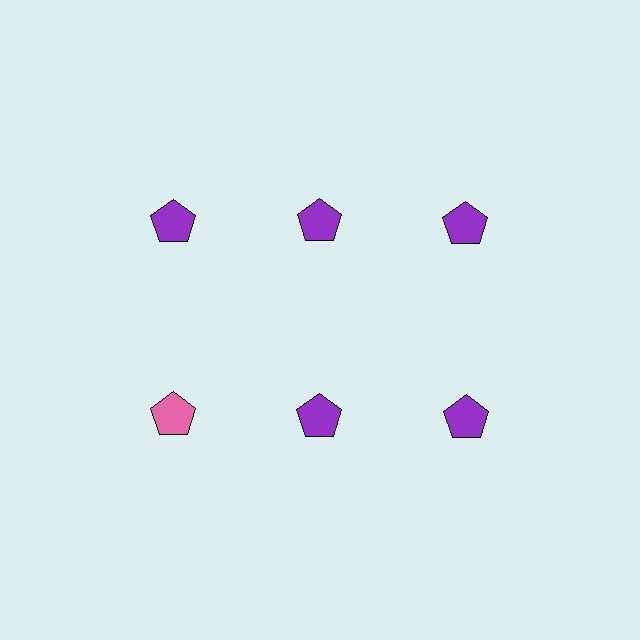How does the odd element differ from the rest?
It has a different color: pink instead of purple.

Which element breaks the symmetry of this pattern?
The pink pentagon in the second row, leftmost column breaks the symmetry. All other shapes are purple pentagons.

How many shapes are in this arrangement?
There are 6 shapes arranged in a grid pattern.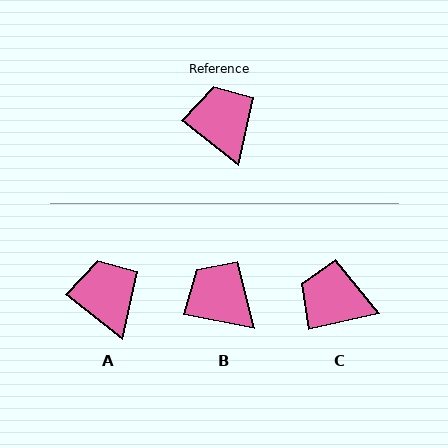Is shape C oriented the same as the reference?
No, it is off by about 51 degrees.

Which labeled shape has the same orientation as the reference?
A.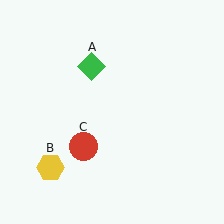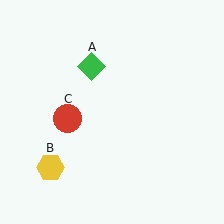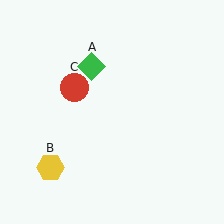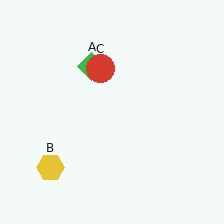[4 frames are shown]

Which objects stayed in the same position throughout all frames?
Green diamond (object A) and yellow hexagon (object B) remained stationary.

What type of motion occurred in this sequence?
The red circle (object C) rotated clockwise around the center of the scene.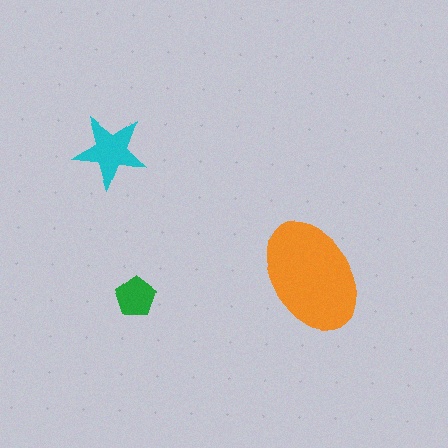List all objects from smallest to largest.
The green pentagon, the cyan star, the orange ellipse.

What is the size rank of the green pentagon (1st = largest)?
3rd.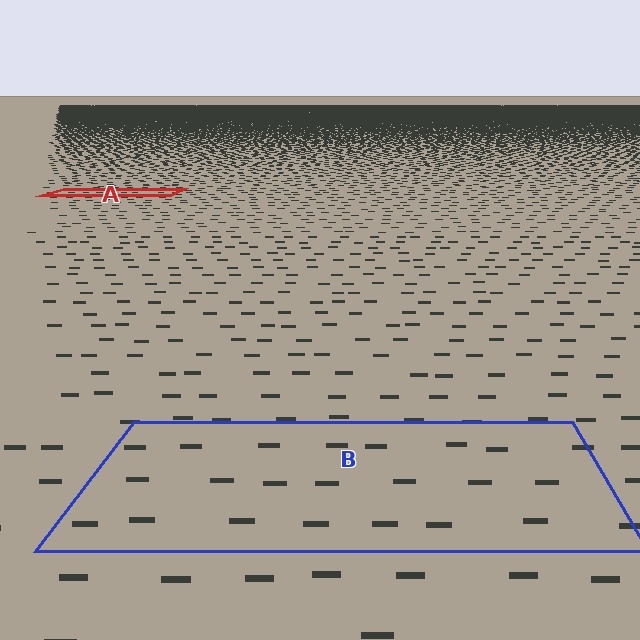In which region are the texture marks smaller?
The texture marks are smaller in region A, because it is farther away.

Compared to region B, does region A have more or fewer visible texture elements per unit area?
Region A has more texture elements per unit area — they are packed more densely because it is farther away.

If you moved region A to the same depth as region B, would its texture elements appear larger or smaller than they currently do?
They would appear larger. At a closer depth, the same texture elements are projected at a bigger on-screen size.